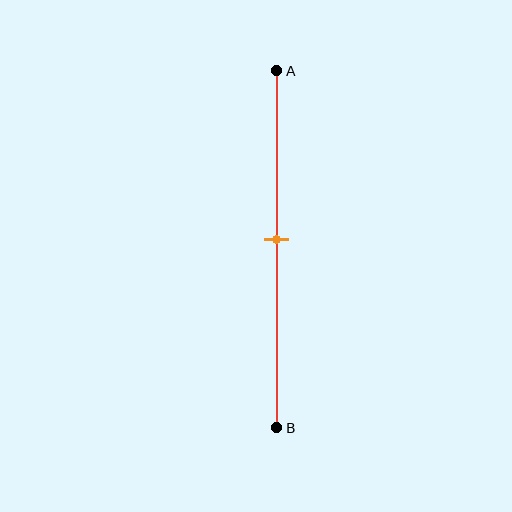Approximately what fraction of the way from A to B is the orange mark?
The orange mark is approximately 45% of the way from A to B.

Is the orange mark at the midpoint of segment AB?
Yes, the mark is approximately at the midpoint.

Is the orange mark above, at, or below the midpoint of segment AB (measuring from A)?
The orange mark is approximately at the midpoint of segment AB.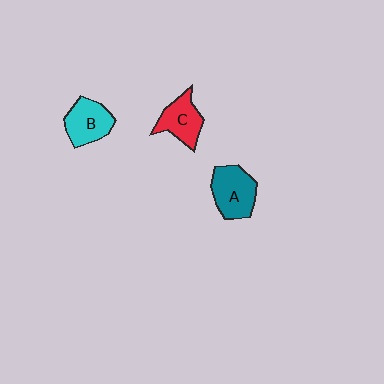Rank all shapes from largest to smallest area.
From largest to smallest: A (teal), B (cyan), C (red).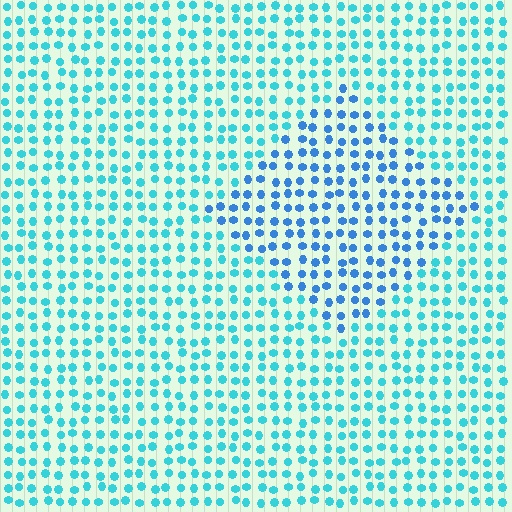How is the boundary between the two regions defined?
The boundary is defined purely by a slight shift in hue (about 29 degrees). Spacing, size, and orientation are identical on both sides.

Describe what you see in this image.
The image is filled with small cyan elements in a uniform arrangement. A diamond-shaped region is visible where the elements are tinted to a slightly different hue, forming a subtle color boundary.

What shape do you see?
I see a diamond.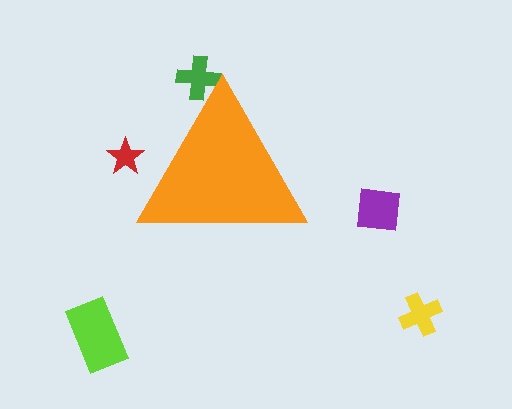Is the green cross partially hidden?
Yes, the green cross is partially hidden behind the orange triangle.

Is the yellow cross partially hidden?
No, the yellow cross is fully visible.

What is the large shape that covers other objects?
An orange triangle.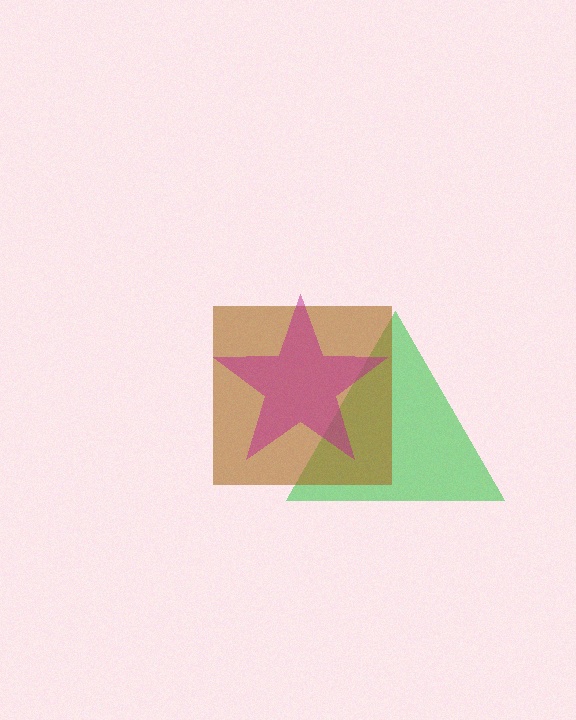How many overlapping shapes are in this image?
There are 3 overlapping shapes in the image.